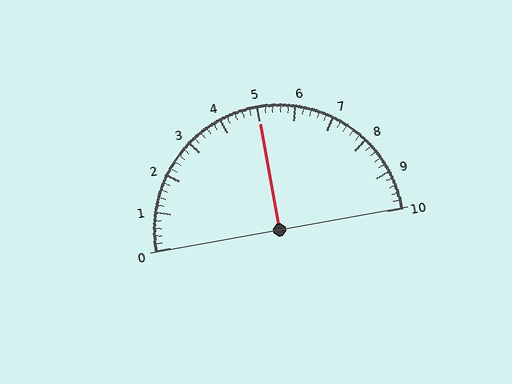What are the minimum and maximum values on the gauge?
The gauge ranges from 0 to 10.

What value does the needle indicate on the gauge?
The needle indicates approximately 5.0.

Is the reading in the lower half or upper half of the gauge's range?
The reading is in the upper half of the range (0 to 10).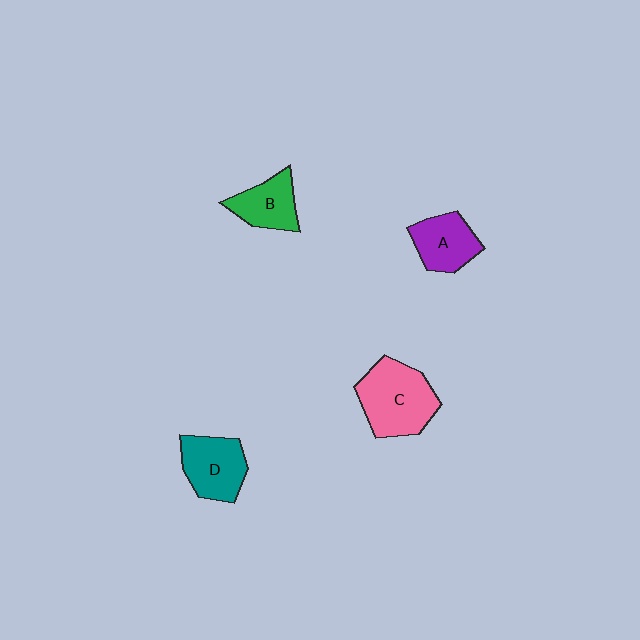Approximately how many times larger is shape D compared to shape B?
Approximately 1.2 times.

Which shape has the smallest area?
Shape B (green).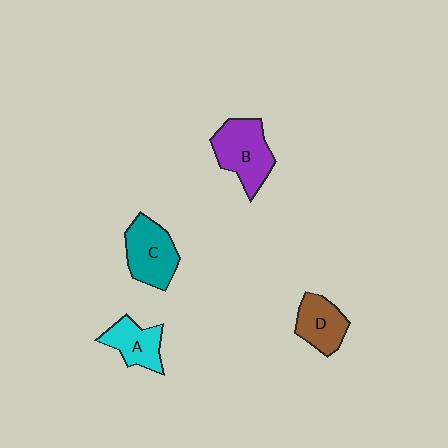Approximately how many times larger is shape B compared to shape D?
Approximately 1.4 times.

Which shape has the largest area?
Shape B (purple).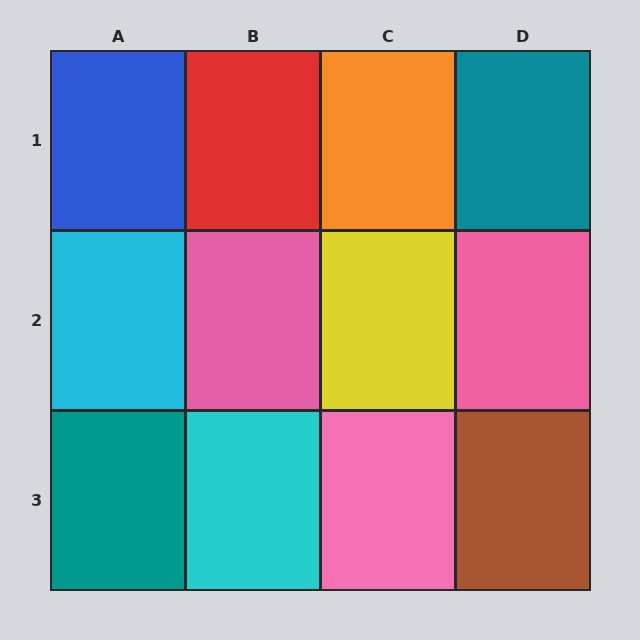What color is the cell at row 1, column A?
Blue.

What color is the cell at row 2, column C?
Yellow.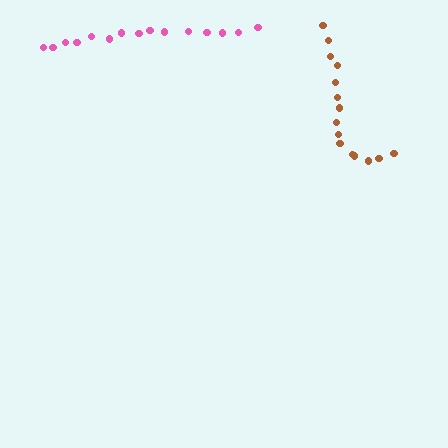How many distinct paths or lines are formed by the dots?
There are 2 distinct paths.